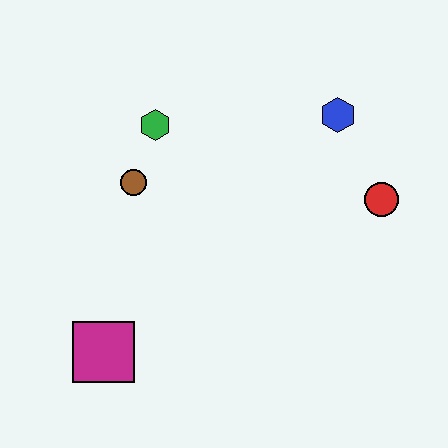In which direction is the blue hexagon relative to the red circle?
The blue hexagon is above the red circle.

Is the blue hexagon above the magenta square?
Yes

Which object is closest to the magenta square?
The brown circle is closest to the magenta square.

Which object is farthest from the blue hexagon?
The magenta square is farthest from the blue hexagon.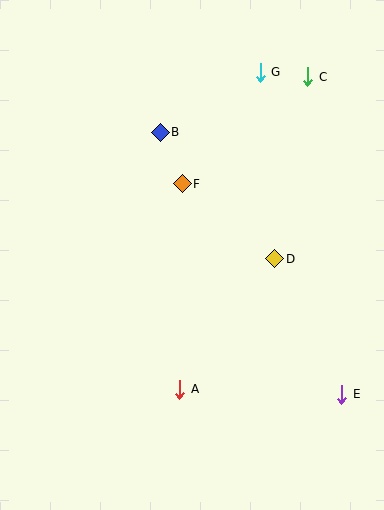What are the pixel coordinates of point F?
Point F is at (182, 184).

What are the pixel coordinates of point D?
Point D is at (275, 259).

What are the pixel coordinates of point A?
Point A is at (180, 389).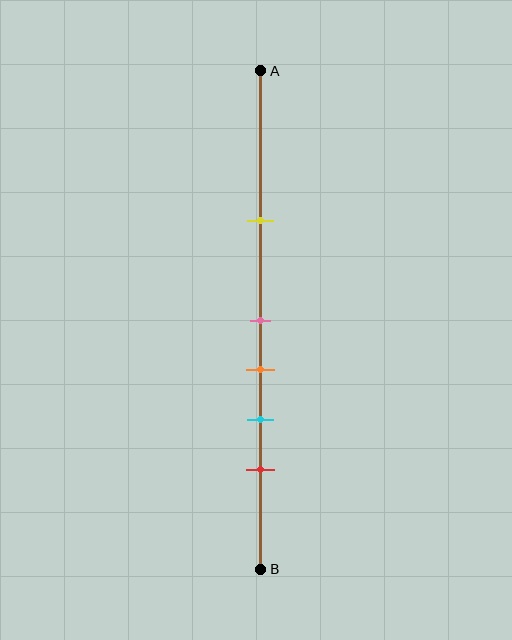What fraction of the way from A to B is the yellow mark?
The yellow mark is approximately 30% (0.3) of the way from A to B.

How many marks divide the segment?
There are 5 marks dividing the segment.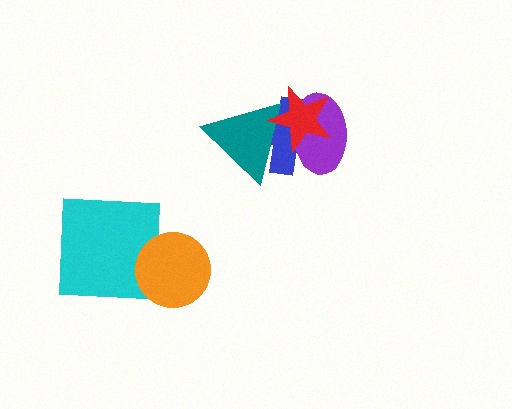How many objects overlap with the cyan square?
1 object overlaps with the cyan square.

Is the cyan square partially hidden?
Yes, it is partially covered by another shape.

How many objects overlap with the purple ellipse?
3 objects overlap with the purple ellipse.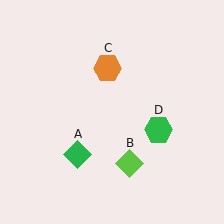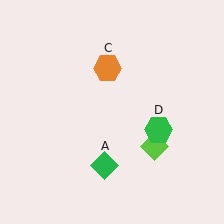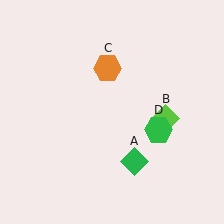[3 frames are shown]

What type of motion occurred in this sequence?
The green diamond (object A), lime diamond (object B) rotated counterclockwise around the center of the scene.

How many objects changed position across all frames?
2 objects changed position: green diamond (object A), lime diamond (object B).